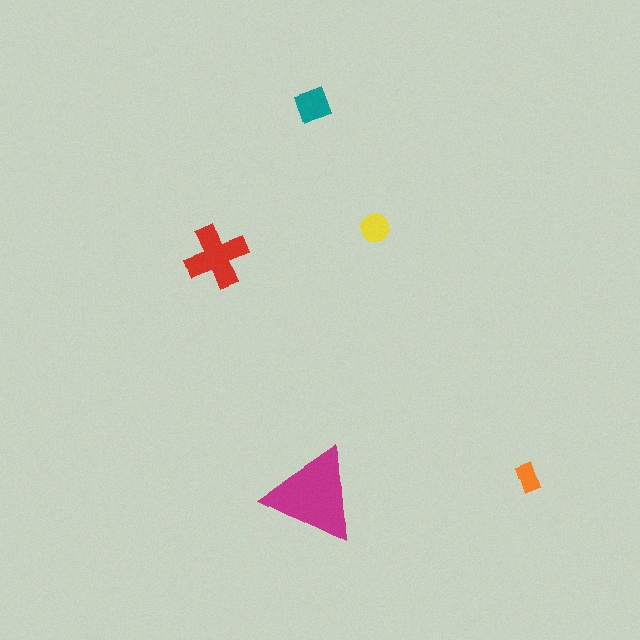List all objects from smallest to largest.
The orange rectangle, the yellow circle, the teal square, the red cross, the magenta triangle.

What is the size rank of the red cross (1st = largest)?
2nd.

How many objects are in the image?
There are 5 objects in the image.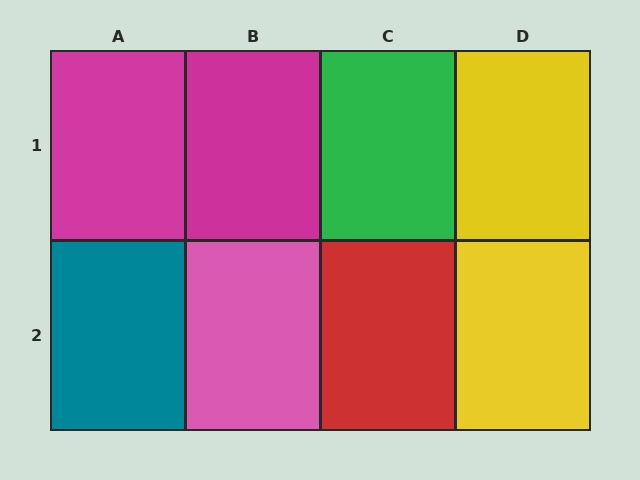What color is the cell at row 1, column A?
Magenta.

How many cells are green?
1 cell is green.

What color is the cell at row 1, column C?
Green.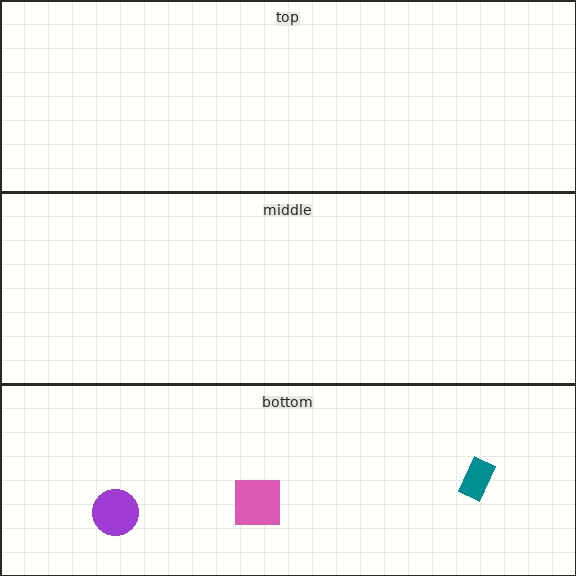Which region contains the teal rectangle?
The bottom region.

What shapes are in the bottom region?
The pink square, the purple circle, the teal rectangle.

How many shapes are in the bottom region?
3.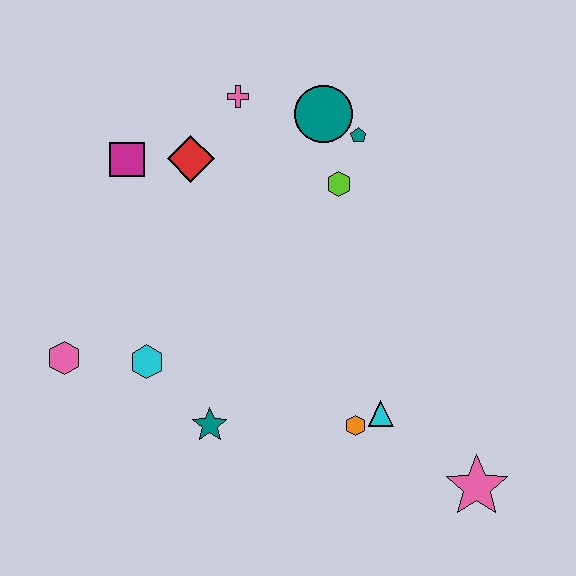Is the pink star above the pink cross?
No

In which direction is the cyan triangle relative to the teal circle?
The cyan triangle is below the teal circle.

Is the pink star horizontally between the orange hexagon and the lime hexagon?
No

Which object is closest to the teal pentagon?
The teal circle is closest to the teal pentagon.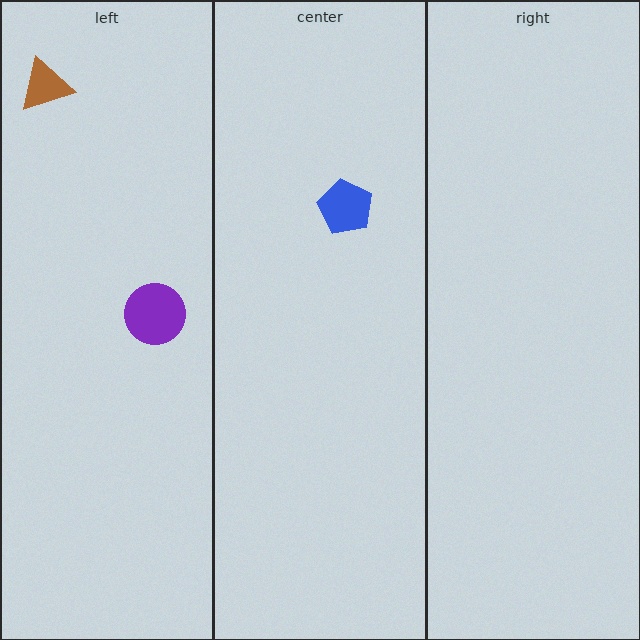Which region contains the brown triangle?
The left region.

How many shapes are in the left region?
2.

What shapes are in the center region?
The blue pentagon.